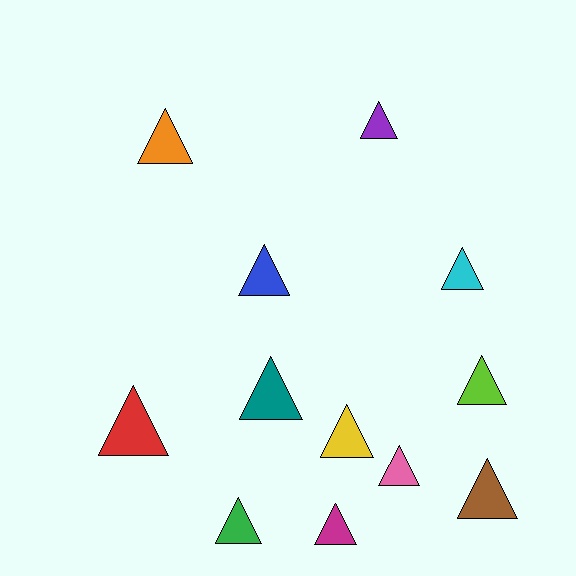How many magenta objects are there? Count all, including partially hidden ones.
There is 1 magenta object.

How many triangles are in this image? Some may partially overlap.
There are 12 triangles.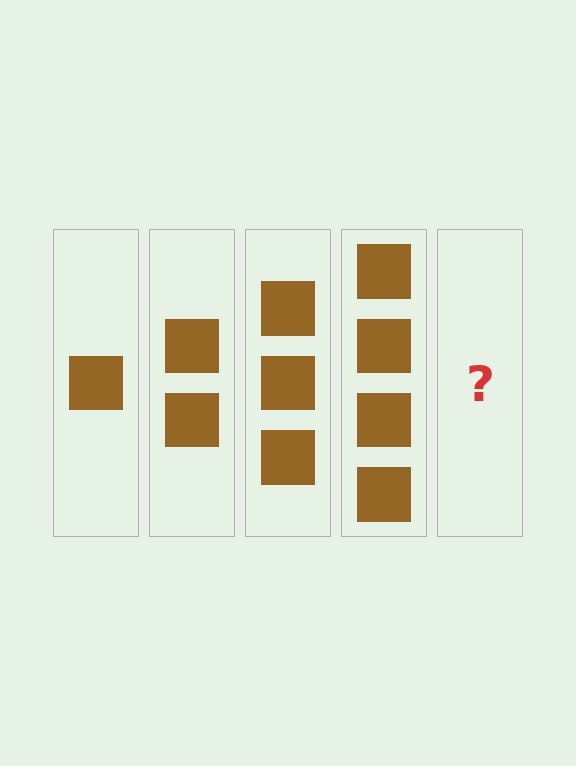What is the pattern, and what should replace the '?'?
The pattern is that each step adds one more square. The '?' should be 5 squares.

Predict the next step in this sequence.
The next step is 5 squares.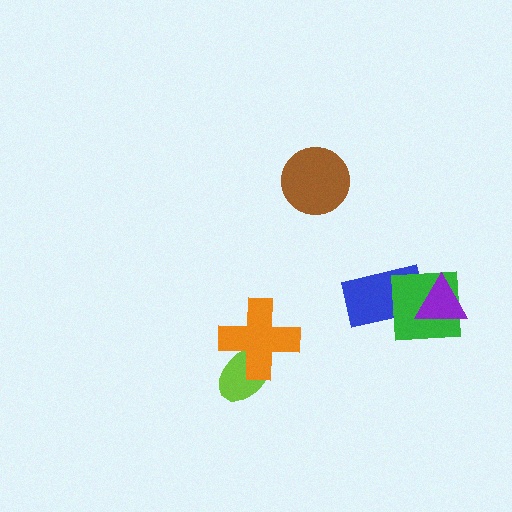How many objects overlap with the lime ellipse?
1 object overlaps with the lime ellipse.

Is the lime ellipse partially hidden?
Yes, it is partially covered by another shape.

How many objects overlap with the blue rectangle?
2 objects overlap with the blue rectangle.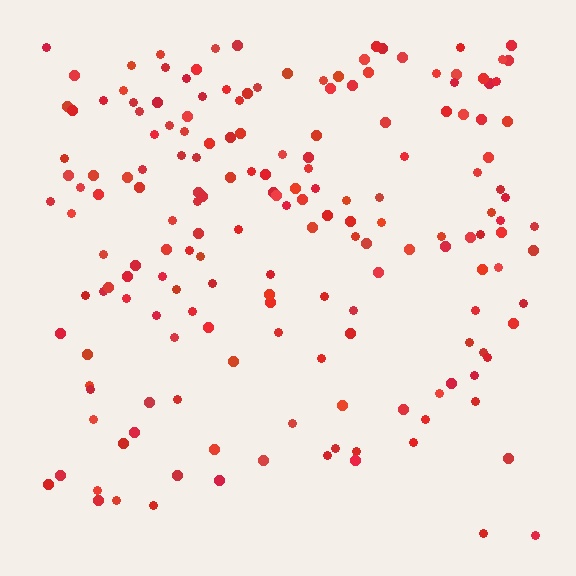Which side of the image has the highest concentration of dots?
The top.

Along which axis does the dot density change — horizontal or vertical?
Vertical.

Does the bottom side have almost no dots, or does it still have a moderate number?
Still a moderate number, just noticeably fewer than the top.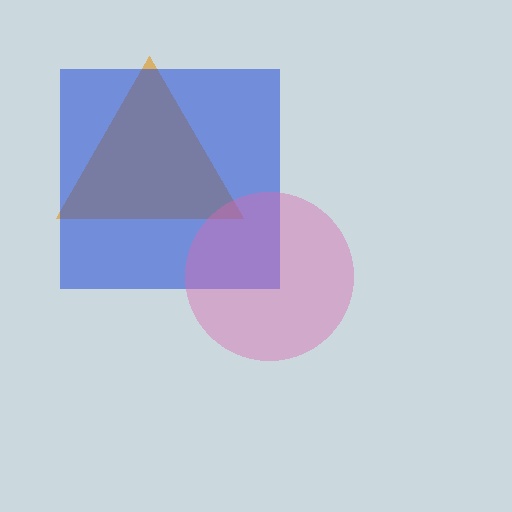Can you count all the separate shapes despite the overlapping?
Yes, there are 3 separate shapes.